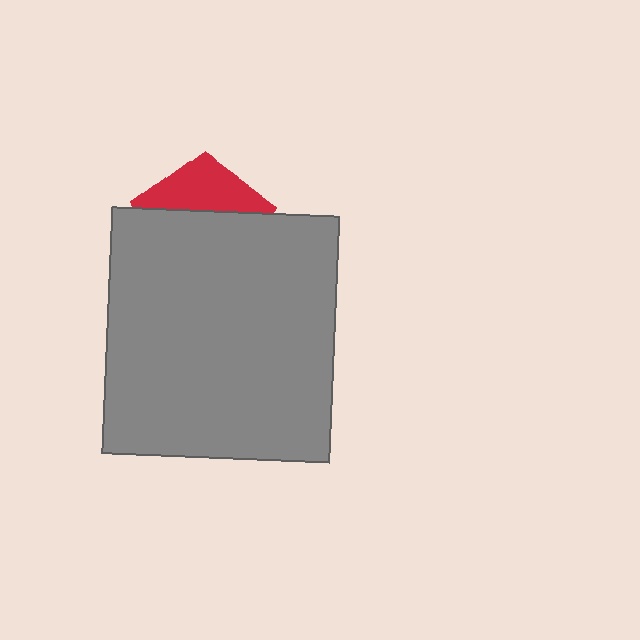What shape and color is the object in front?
The object in front is a gray rectangle.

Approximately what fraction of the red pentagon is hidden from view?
Roughly 66% of the red pentagon is hidden behind the gray rectangle.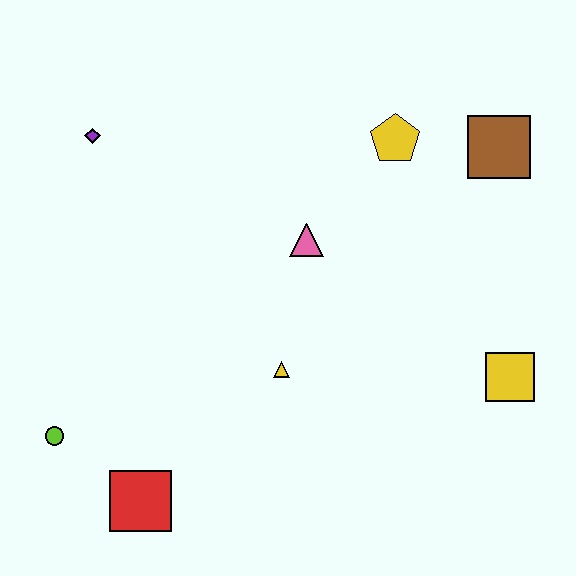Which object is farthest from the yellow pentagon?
The lime circle is farthest from the yellow pentagon.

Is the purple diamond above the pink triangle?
Yes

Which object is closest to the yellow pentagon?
The brown square is closest to the yellow pentagon.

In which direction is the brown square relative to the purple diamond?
The brown square is to the right of the purple diamond.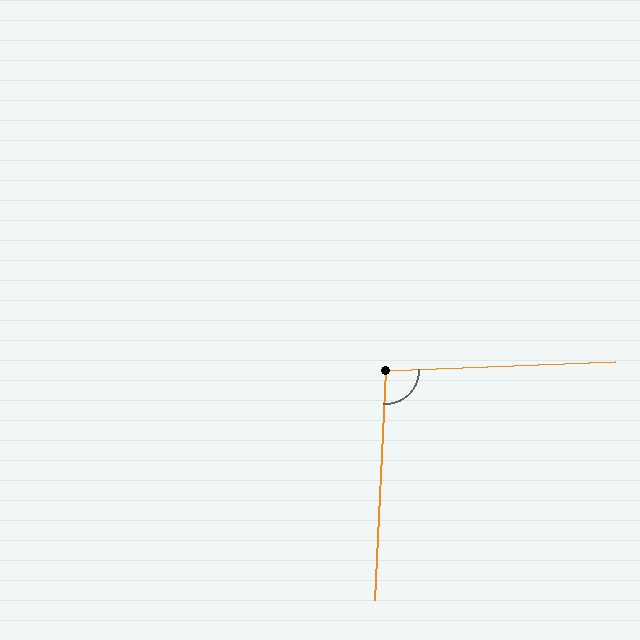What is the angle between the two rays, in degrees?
Approximately 95 degrees.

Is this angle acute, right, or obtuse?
It is approximately a right angle.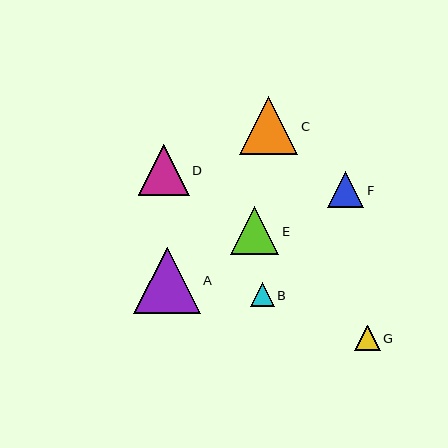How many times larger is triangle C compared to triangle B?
Triangle C is approximately 2.5 times the size of triangle B.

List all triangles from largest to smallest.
From largest to smallest: A, C, D, E, F, G, B.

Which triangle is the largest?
Triangle A is the largest with a size of approximately 66 pixels.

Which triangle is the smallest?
Triangle B is the smallest with a size of approximately 24 pixels.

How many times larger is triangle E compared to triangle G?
Triangle E is approximately 1.9 times the size of triangle G.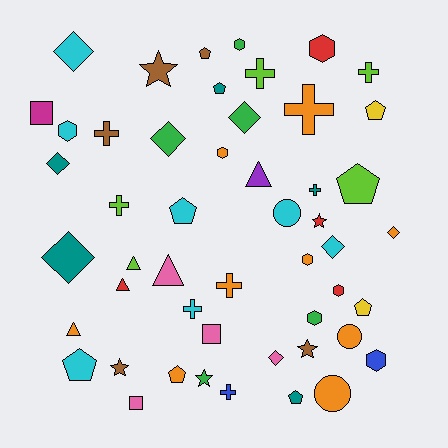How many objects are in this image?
There are 50 objects.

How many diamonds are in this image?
There are 8 diamonds.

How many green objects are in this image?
There are 5 green objects.